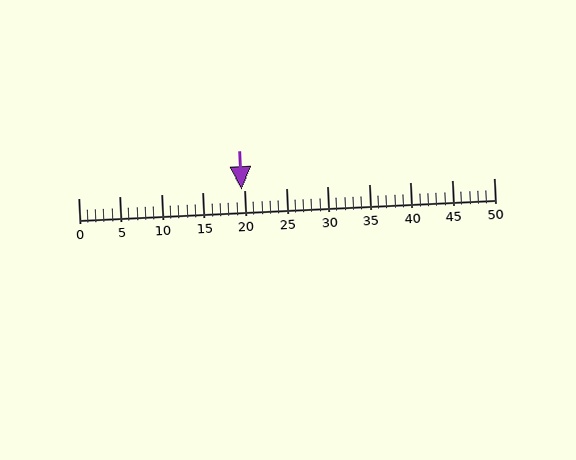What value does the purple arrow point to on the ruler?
The purple arrow points to approximately 20.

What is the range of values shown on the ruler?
The ruler shows values from 0 to 50.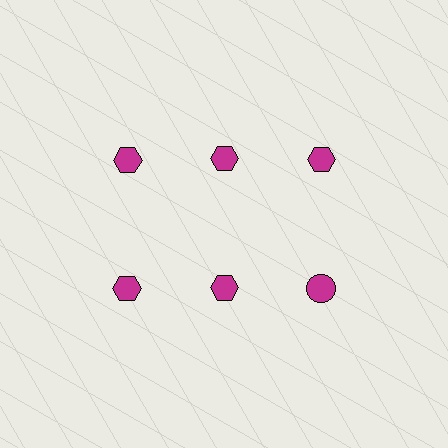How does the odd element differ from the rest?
It has a different shape: circle instead of hexagon.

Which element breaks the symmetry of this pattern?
The magenta circle in the second row, center column breaks the symmetry. All other shapes are magenta hexagons.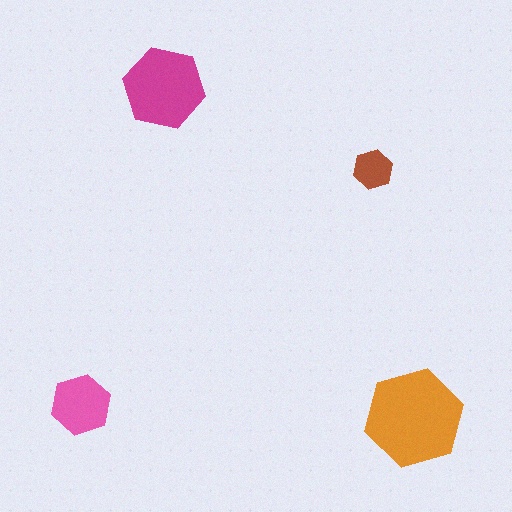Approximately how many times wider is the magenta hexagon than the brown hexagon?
About 2 times wider.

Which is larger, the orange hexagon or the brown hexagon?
The orange one.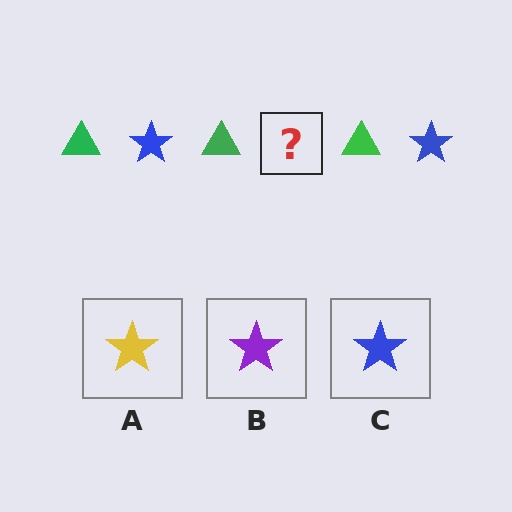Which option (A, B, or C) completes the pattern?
C.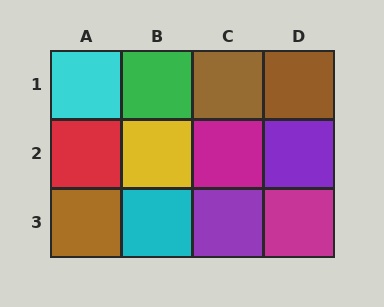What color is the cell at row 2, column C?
Magenta.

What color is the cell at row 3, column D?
Magenta.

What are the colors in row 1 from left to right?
Cyan, green, brown, brown.